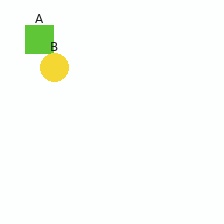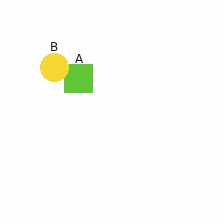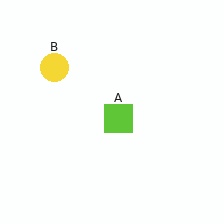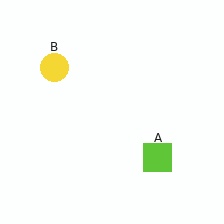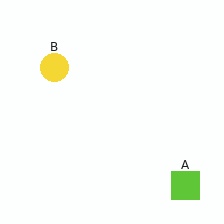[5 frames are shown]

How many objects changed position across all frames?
1 object changed position: lime square (object A).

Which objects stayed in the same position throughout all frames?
Yellow circle (object B) remained stationary.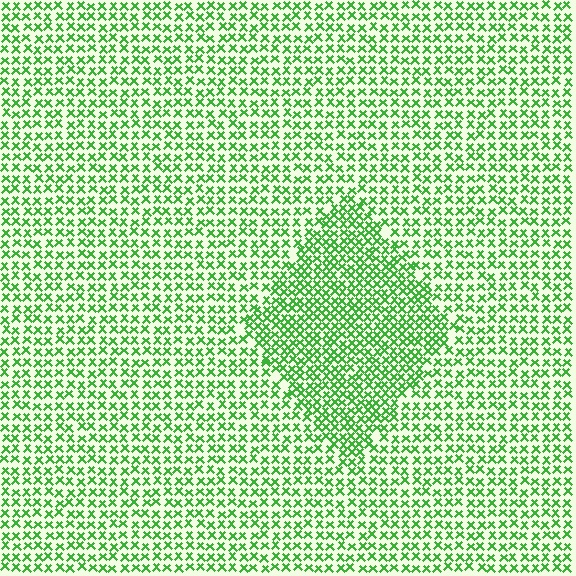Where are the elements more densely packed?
The elements are more densely packed inside the diamond boundary.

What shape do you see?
I see a diamond.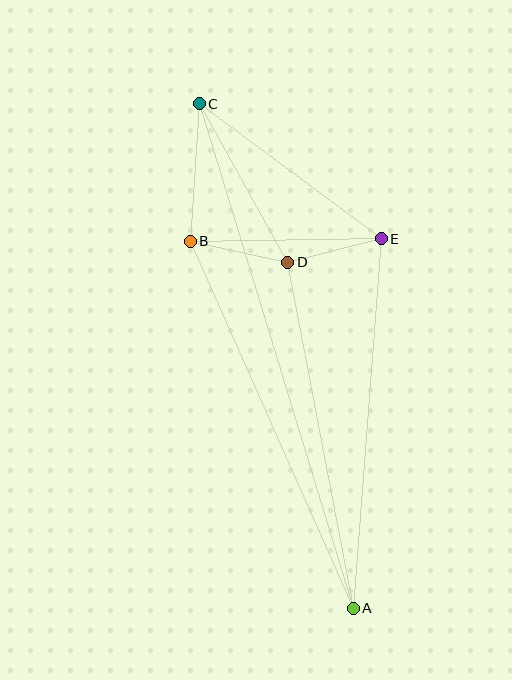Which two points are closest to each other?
Points D and E are closest to each other.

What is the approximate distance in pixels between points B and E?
The distance between B and E is approximately 191 pixels.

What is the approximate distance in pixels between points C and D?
The distance between C and D is approximately 181 pixels.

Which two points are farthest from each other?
Points A and C are farthest from each other.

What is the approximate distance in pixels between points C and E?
The distance between C and E is approximately 227 pixels.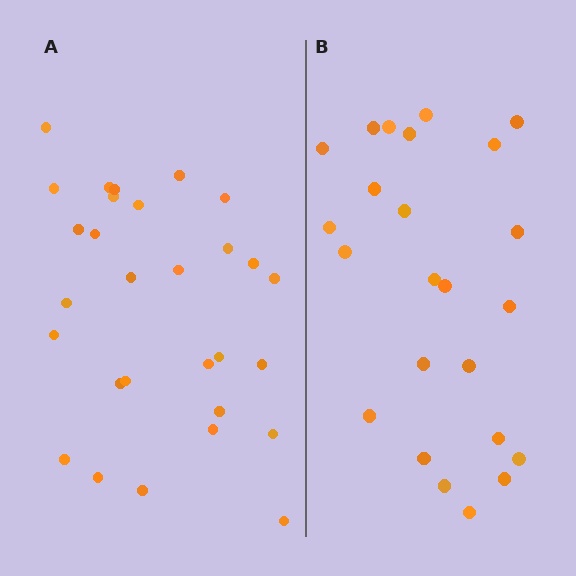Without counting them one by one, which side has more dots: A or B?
Region A (the left region) has more dots.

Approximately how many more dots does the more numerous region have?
Region A has about 5 more dots than region B.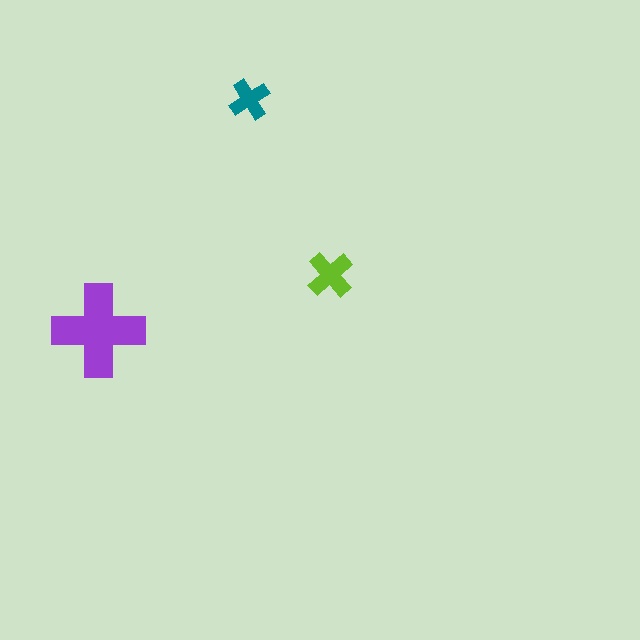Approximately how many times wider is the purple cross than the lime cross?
About 2 times wider.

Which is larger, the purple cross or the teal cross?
The purple one.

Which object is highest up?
The teal cross is topmost.